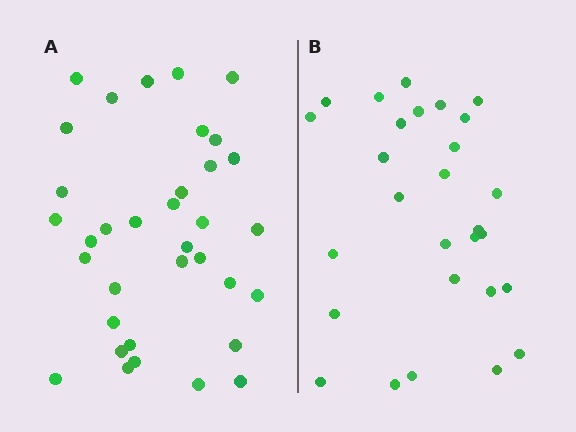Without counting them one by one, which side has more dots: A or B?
Region A (the left region) has more dots.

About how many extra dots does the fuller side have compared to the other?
Region A has roughly 8 or so more dots than region B.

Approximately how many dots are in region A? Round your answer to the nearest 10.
About 40 dots. (The exact count is 35, which rounds to 40.)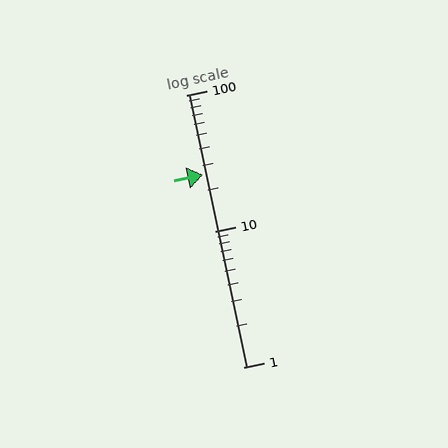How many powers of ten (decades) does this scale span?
The scale spans 2 decades, from 1 to 100.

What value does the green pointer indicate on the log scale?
The pointer indicates approximately 26.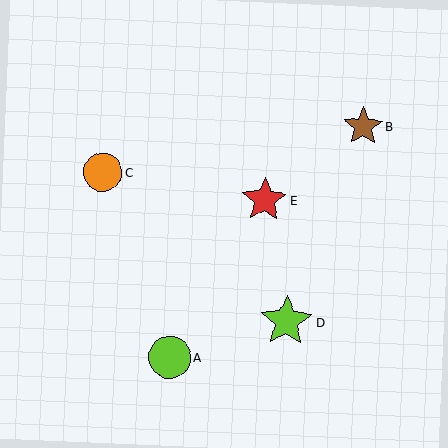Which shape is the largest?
The lime star (labeled D) is the largest.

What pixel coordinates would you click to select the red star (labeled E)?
Click at (264, 200) to select the red star E.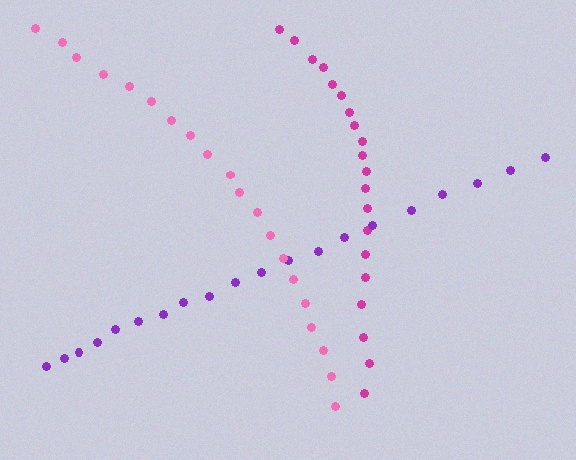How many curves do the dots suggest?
There are 3 distinct paths.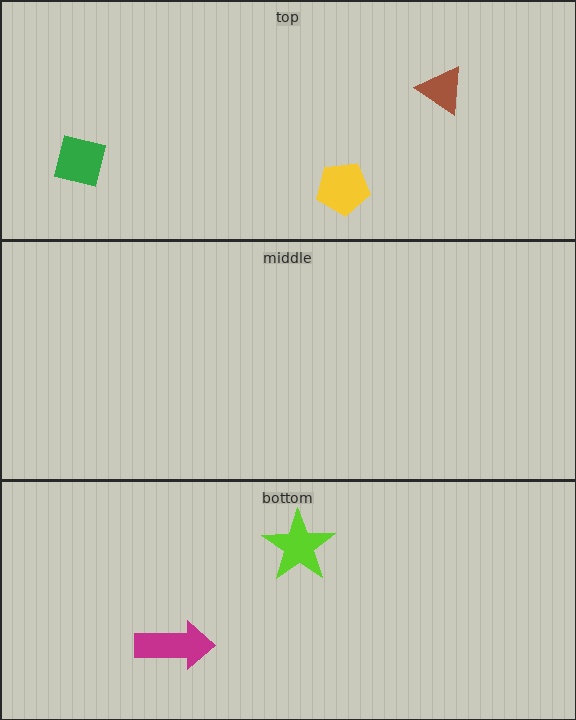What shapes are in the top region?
The brown triangle, the yellow pentagon, the green square.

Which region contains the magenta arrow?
The bottom region.